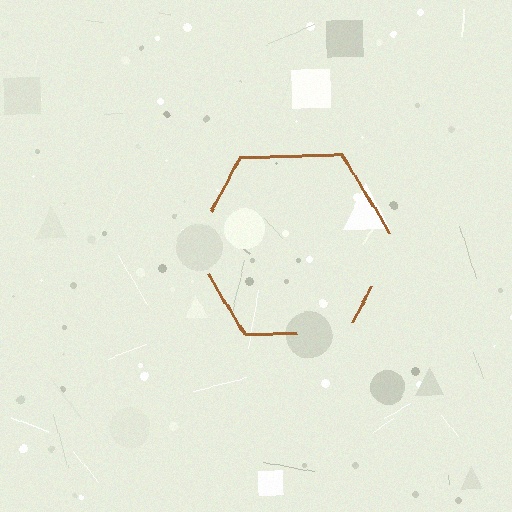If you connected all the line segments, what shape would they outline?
They would outline a hexagon.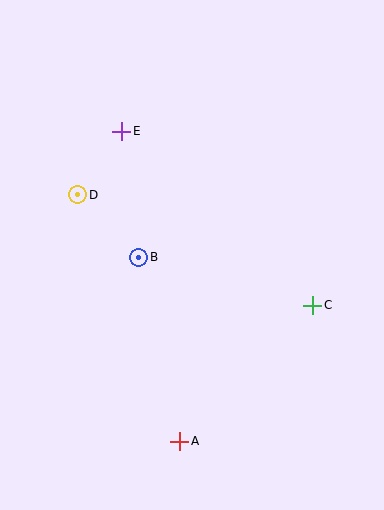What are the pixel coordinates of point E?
Point E is at (122, 131).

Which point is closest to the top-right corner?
Point E is closest to the top-right corner.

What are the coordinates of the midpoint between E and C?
The midpoint between E and C is at (217, 218).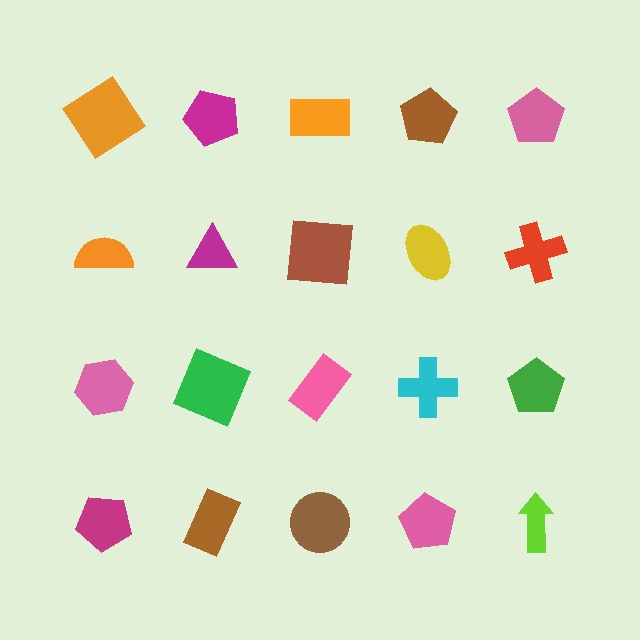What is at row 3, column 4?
A cyan cross.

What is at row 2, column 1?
An orange semicircle.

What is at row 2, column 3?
A brown square.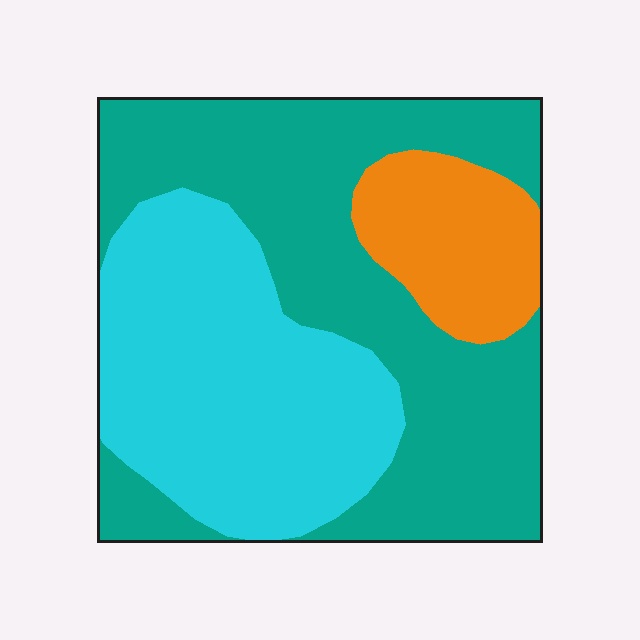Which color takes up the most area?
Teal, at roughly 50%.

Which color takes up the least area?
Orange, at roughly 15%.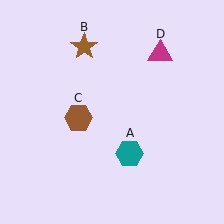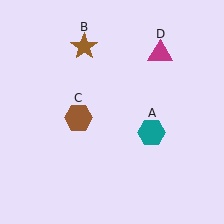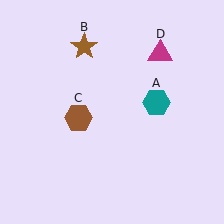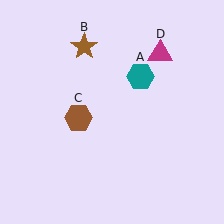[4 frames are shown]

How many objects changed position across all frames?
1 object changed position: teal hexagon (object A).